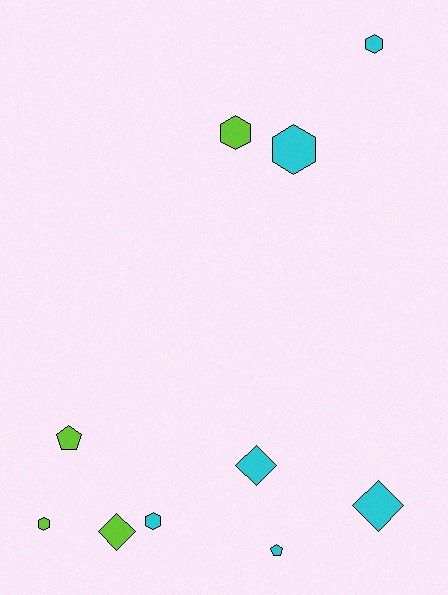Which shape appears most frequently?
Hexagon, with 5 objects.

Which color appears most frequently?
Cyan, with 6 objects.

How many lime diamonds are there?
There is 1 lime diamond.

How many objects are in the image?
There are 10 objects.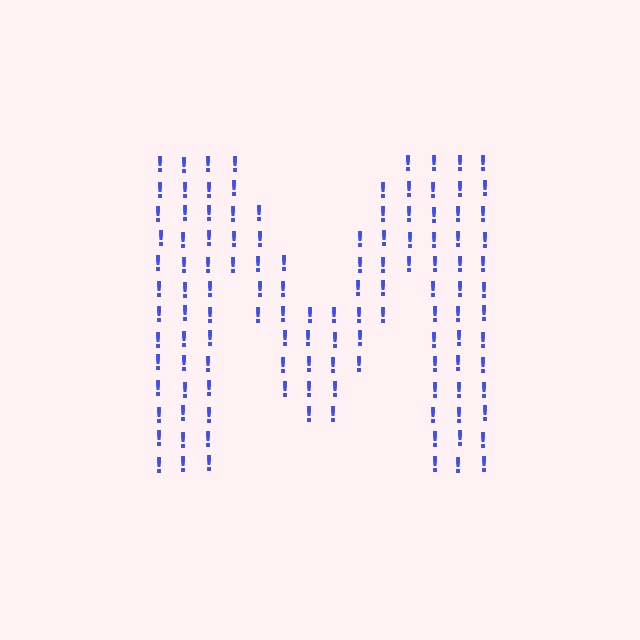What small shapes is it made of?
It is made of small exclamation marks.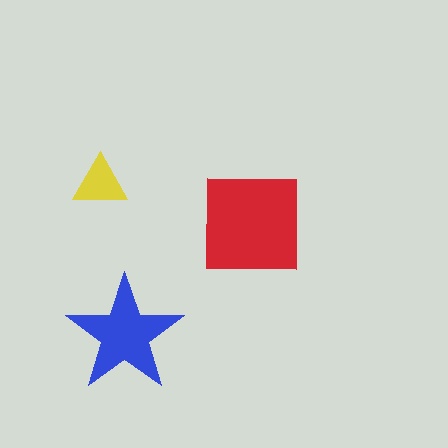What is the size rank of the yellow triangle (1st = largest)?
3rd.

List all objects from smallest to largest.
The yellow triangle, the blue star, the red square.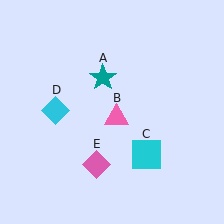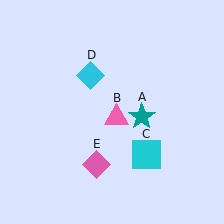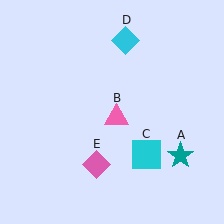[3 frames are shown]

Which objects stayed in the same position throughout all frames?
Pink triangle (object B) and cyan square (object C) and pink diamond (object E) remained stationary.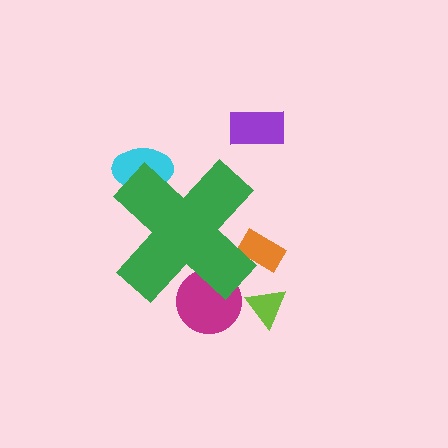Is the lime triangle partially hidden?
No, the lime triangle is fully visible.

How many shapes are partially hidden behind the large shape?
3 shapes are partially hidden.